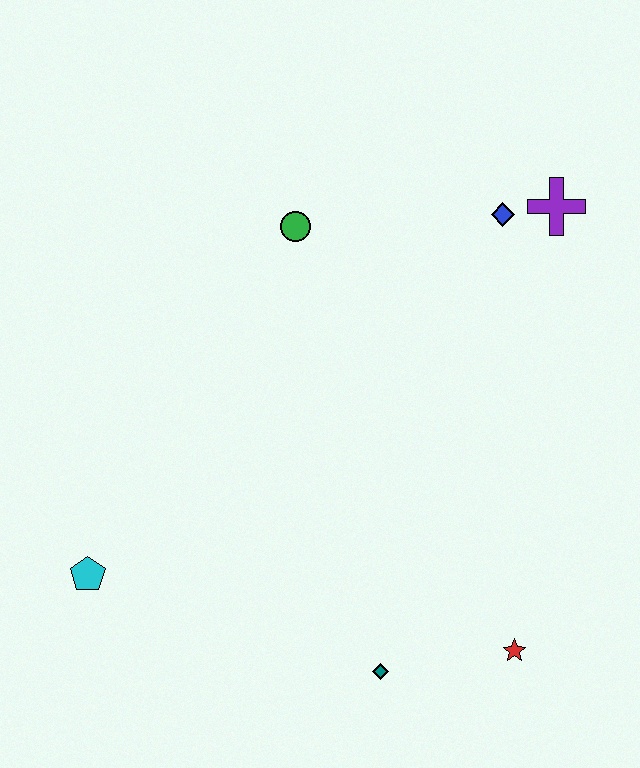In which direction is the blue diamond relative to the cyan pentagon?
The blue diamond is to the right of the cyan pentagon.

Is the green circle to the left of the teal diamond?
Yes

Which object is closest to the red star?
The teal diamond is closest to the red star.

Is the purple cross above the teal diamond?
Yes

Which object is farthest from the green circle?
The red star is farthest from the green circle.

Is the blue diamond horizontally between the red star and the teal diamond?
Yes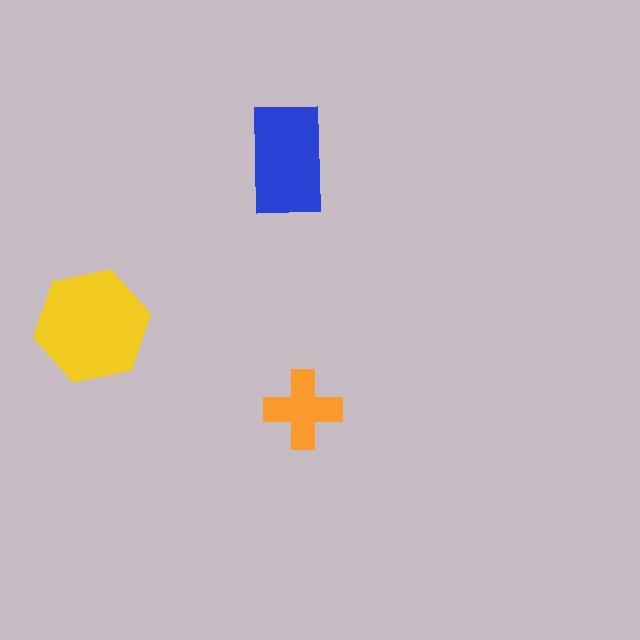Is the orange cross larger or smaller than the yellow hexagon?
Smaller.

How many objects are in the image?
There are 3 objects in the image.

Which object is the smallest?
The orange cross.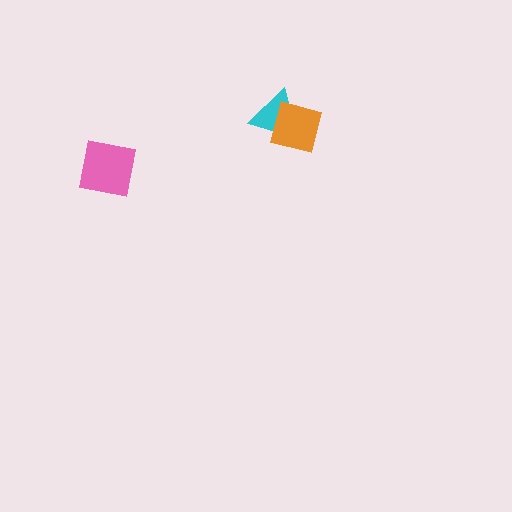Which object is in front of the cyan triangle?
The orange square is in front of the cyan triangle.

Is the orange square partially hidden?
No, no other shape covers it.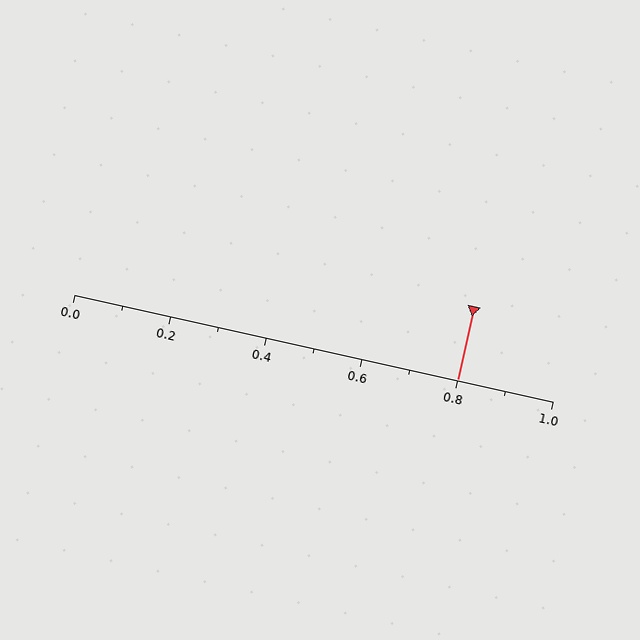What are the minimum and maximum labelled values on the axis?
The axis runs from 0.0 to 1.0.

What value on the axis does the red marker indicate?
The marker indicates approximately 0.8.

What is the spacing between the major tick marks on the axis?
The major ticks are spaced 0.2 apart.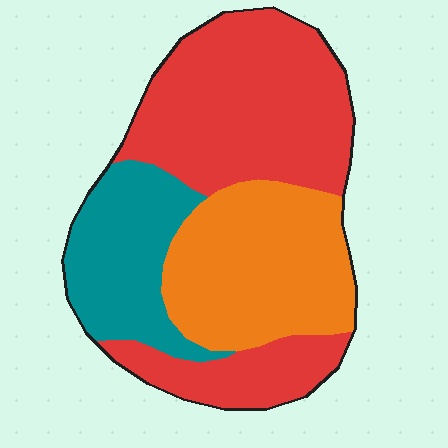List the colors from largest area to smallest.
From largest to smallest: red, orange, teal.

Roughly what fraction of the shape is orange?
Orange covers 30% of the shape.